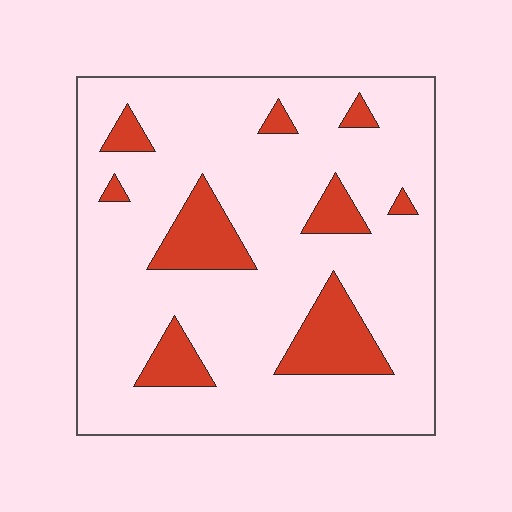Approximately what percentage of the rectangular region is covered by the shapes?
Approximately 15%.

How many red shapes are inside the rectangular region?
9.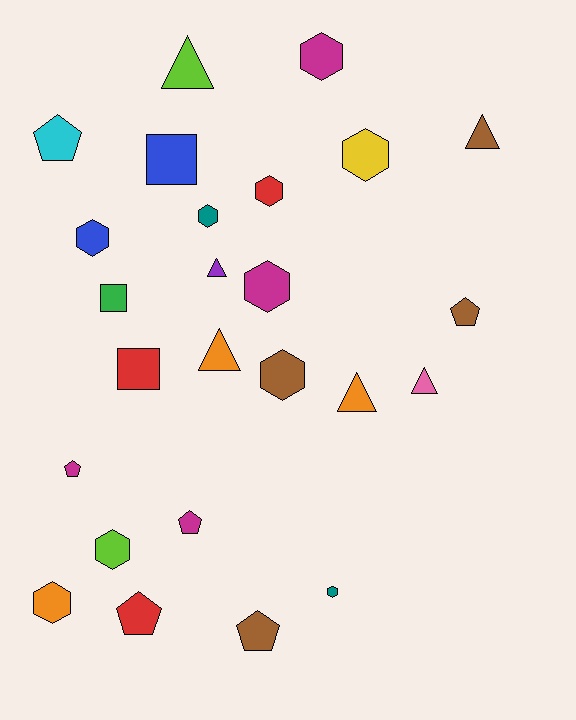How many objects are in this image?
There are 25 objects.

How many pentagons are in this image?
There are 6 pentagons.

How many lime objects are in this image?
There are 2 lime objects.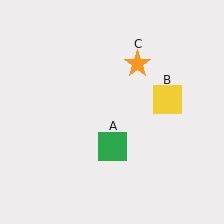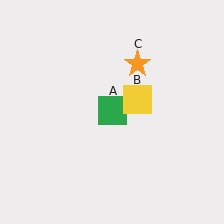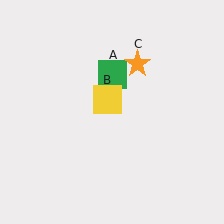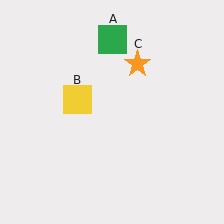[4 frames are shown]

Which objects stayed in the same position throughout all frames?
Orange star (object C) remained stationary.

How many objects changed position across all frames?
2 objects changed position: green square (object A), yellow square (object B).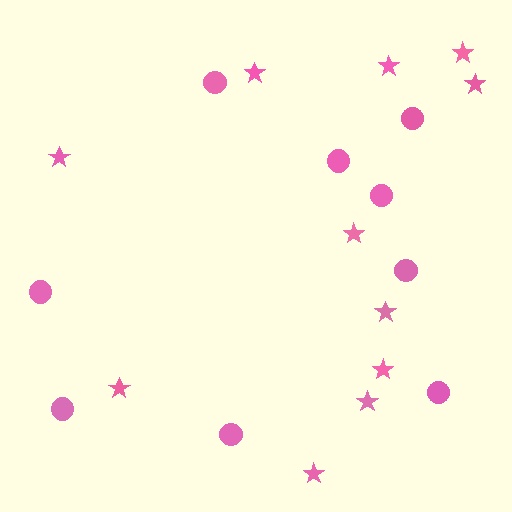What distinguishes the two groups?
There are 2 groups: one group of circles (9) and one group of stars (11).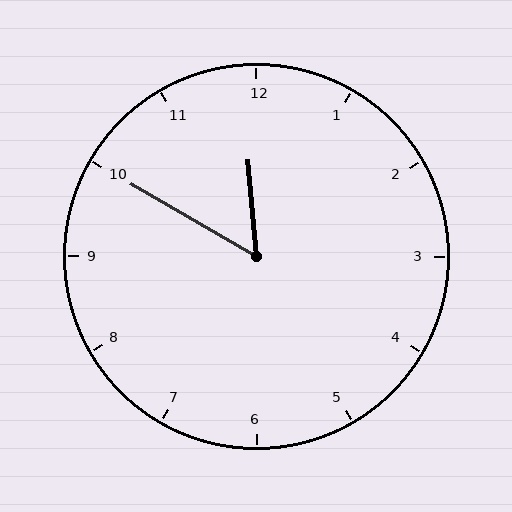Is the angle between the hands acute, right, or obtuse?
It is acute.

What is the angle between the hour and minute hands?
Approximately 55 degrees.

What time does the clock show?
11:50.